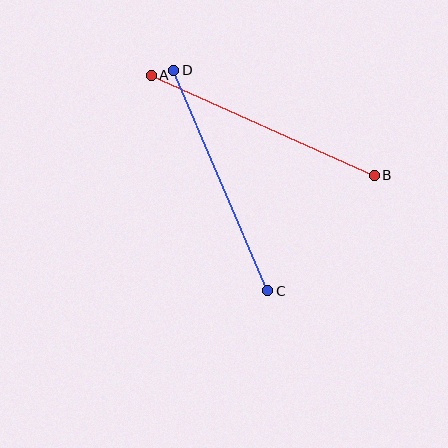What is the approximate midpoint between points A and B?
The midpoint is at approximately (263, 125) pixels.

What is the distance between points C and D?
The distance is approximately 240 pixels.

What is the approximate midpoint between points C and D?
The midpoint is at approximately (221, 181) pixels.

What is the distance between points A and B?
The distance is approximately 245 pixels.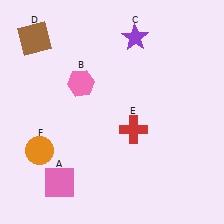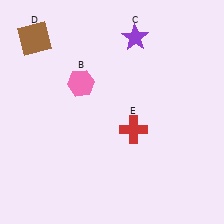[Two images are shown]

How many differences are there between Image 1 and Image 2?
There are 2 differences between the two images.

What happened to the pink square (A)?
The pink square (A) was removed in Image 2. It was in the bottom-left area of Image 1.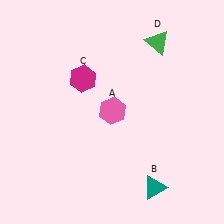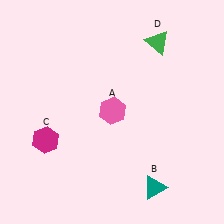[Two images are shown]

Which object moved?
The magenta hexagon (C) moved down.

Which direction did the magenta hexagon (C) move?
The magenta hexagon (C) moved down.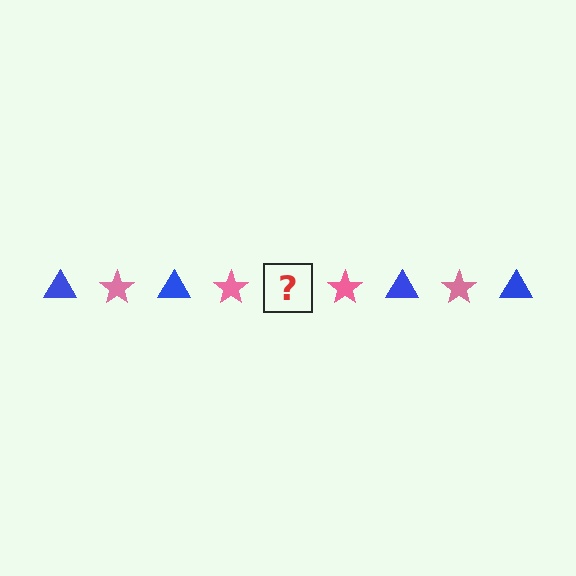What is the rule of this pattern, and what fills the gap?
The rule is that the pattern alternates between blue triangle and pink star. The gap should be filled with a blue triangle.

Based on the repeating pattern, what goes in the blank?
The blank should be a blue triangle.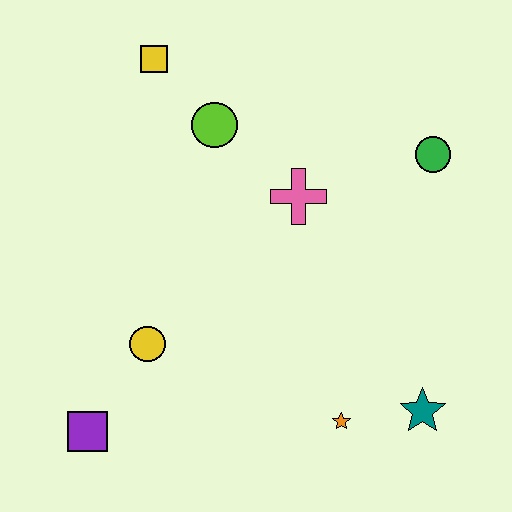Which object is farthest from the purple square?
The green circle is farthest from the purple square.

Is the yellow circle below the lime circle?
Yes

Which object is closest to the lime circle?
The yellow square is closest to the lime circle.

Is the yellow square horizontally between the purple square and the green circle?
Yes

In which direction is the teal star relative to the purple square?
The teal star is to the right of the purple square.